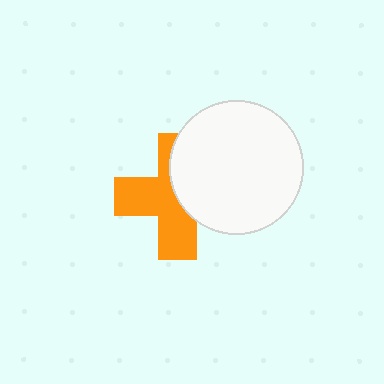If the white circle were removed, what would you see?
You would see the complete orange cross.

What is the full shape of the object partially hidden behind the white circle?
The partially hidden object is an orange cross.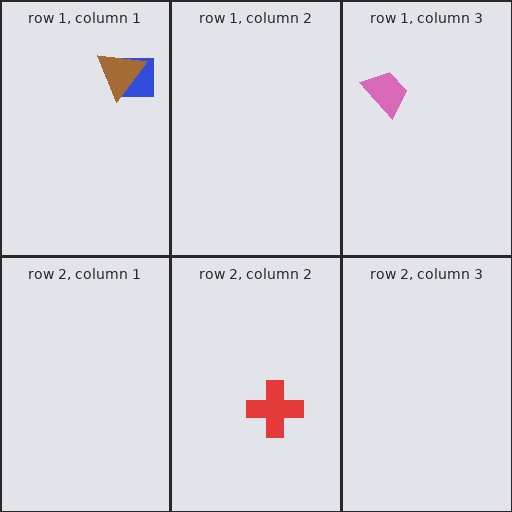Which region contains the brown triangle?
The row 1, column 1 region.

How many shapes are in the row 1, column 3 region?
1.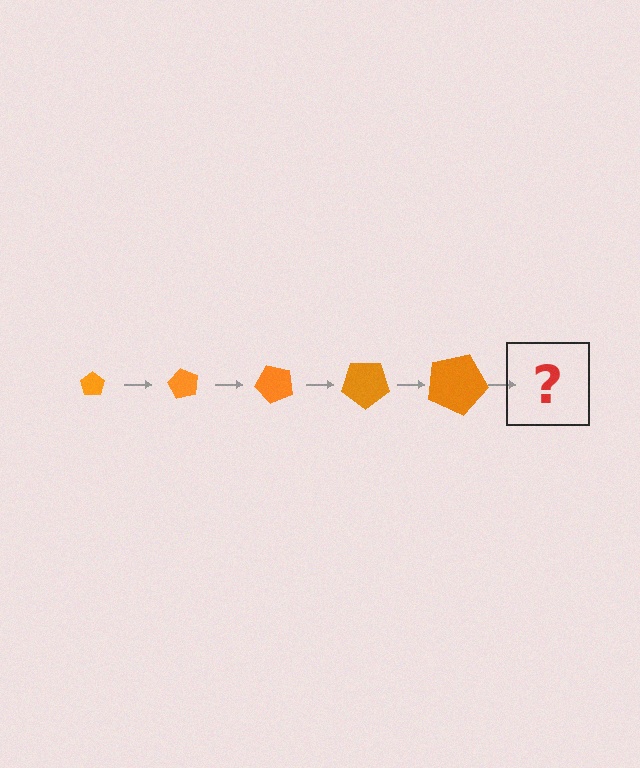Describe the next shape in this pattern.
It should be a pentagon, larger than the previous one and rotated 300 degrees from the start.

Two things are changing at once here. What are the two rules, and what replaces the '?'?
The two rules are that the pentagon grows larger each step and it rotates 60 degrees each step. The '?' should be a pentagon, larger than the previous one and rotated 300 degrees from the start.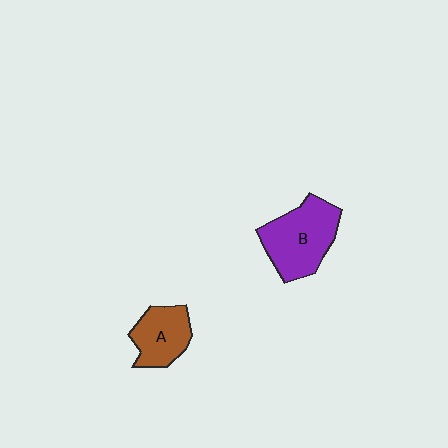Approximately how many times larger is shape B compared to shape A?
Approximately 1.5 times.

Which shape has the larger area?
Shape B (purple).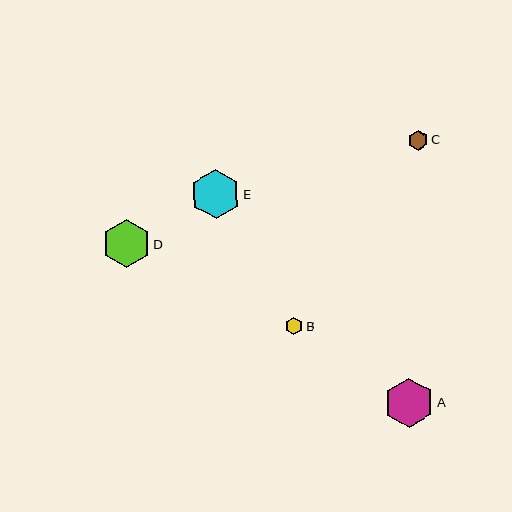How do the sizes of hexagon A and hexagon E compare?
Hexagon A and hexagon E are approximately the same size.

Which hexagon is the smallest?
Hexagon B is the smallest with a size of approximately 17 pixels.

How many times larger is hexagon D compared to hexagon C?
Hexagon D is approximately 2.4 times the size of hexagon C.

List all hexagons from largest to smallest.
From largest to smallest: A, E, D, C, B.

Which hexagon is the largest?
Hexagon A is the largest with a size of approximately 50 pixels.